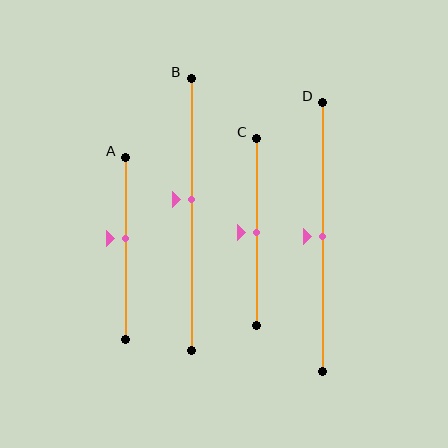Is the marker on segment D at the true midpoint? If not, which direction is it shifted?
Yes, the marker on segment D is at the true midpoint.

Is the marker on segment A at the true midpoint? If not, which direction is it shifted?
No, the marker on segment A is shifted upward by about 6% of the segment length.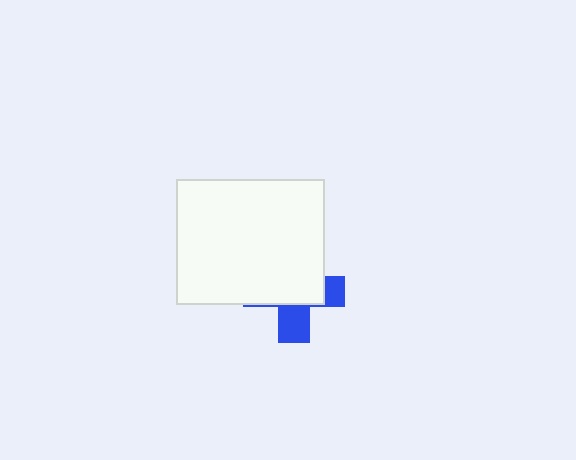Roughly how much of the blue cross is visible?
A small part of it is visible (roughly 35%).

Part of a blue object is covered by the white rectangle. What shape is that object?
It is a cross.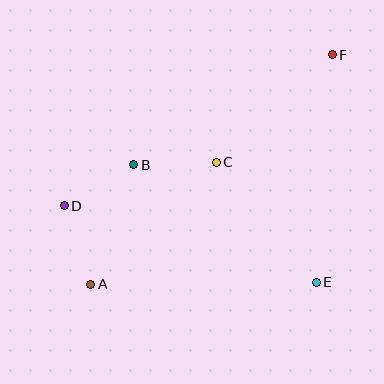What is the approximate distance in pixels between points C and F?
The distance between C and F is approximately 158 pixels.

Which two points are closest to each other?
Points B and D are closest to each other.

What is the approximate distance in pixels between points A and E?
The distance between A and E is approximately 226 pixels.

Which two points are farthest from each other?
Points A and F are farthest from each other.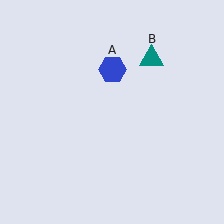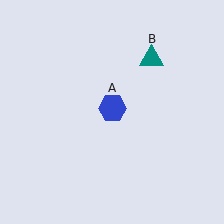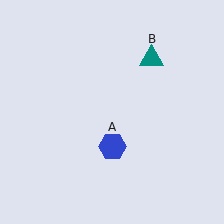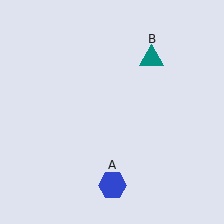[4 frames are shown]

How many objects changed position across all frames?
1 object changed position: blue hexagon (object A).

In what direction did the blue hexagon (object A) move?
The blue hexagon (object A) moved down.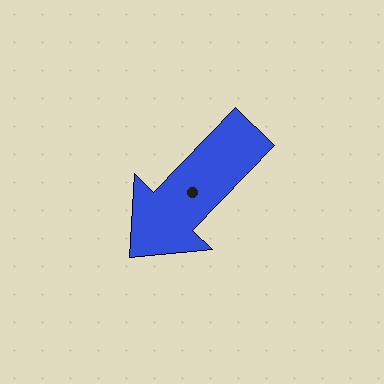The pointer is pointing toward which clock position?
Roughly 7 o'clock.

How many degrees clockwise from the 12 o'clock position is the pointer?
Approximately 224 degrees.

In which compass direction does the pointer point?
Southwest.